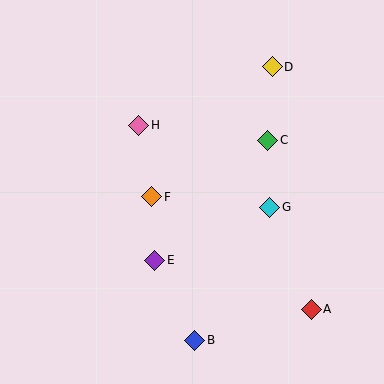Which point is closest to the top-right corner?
Point D is closest to the top-right corner.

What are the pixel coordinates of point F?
Point F is at (152, 197).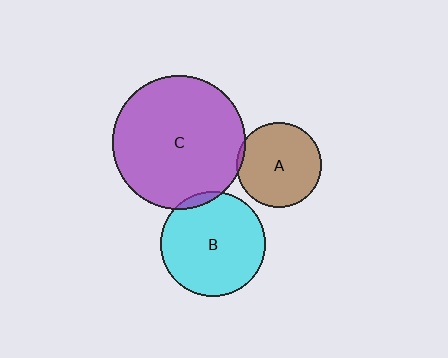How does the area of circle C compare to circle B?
Approximately 1.6 times.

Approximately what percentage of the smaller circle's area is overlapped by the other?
Approximately 5%.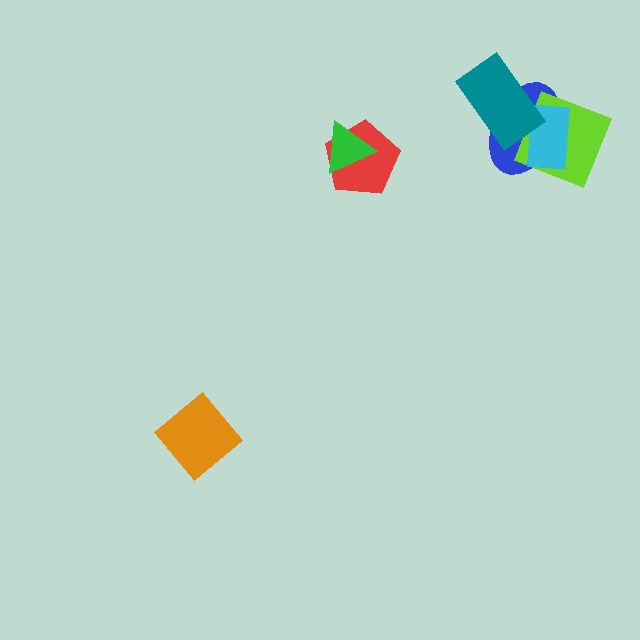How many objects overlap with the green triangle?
1 object overlaps with the green triangle.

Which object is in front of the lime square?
The cyan rectangle is in front of the lime square.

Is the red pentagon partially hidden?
Yes, it is partially covered by another shape.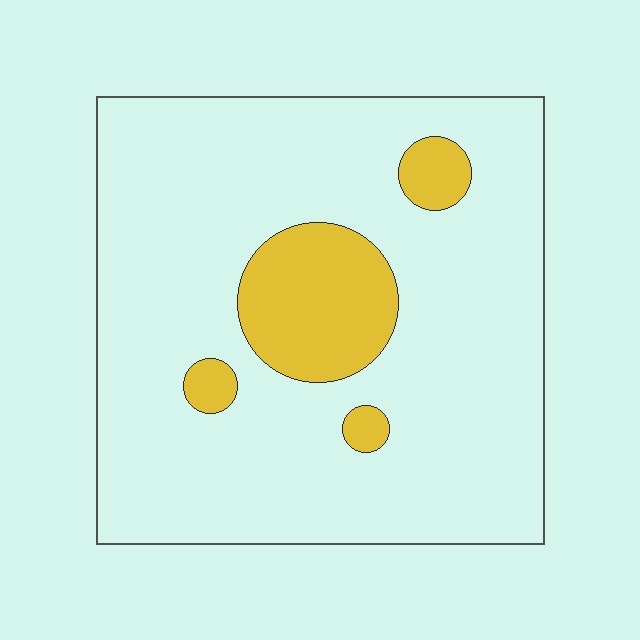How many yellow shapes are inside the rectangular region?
4.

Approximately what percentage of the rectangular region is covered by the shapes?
Approximately 15%.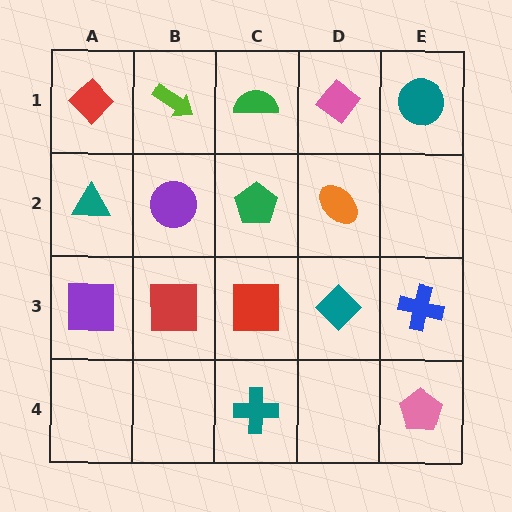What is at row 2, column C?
A green pentagon.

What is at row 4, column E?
A pink pentagon.